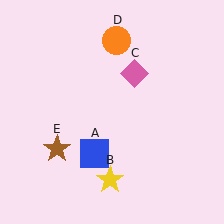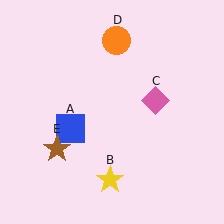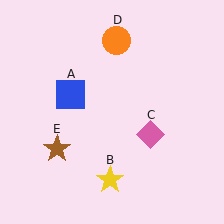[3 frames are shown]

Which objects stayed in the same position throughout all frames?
Yellow star (object B) and orange circle (object D) and brown star (object E) remained stationary.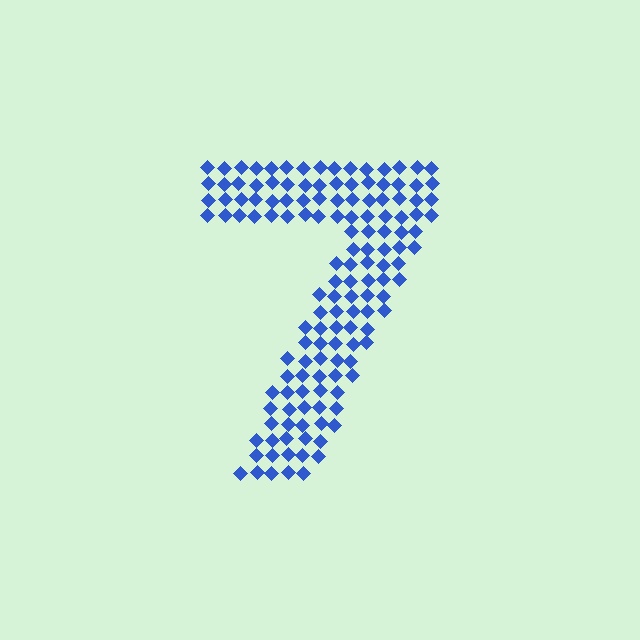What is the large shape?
The large shape is the digit 7.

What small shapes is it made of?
It is made of small diamonds.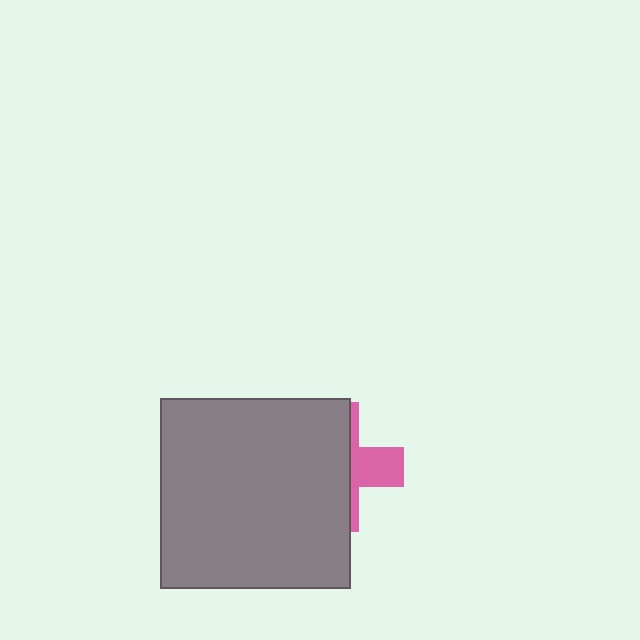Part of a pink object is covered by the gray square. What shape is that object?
It is a cross.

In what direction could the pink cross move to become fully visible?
The pink cross could move right. That would shift it out from behind the gray square entirely.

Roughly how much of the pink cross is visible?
A small part of it is visible (roughly 32%).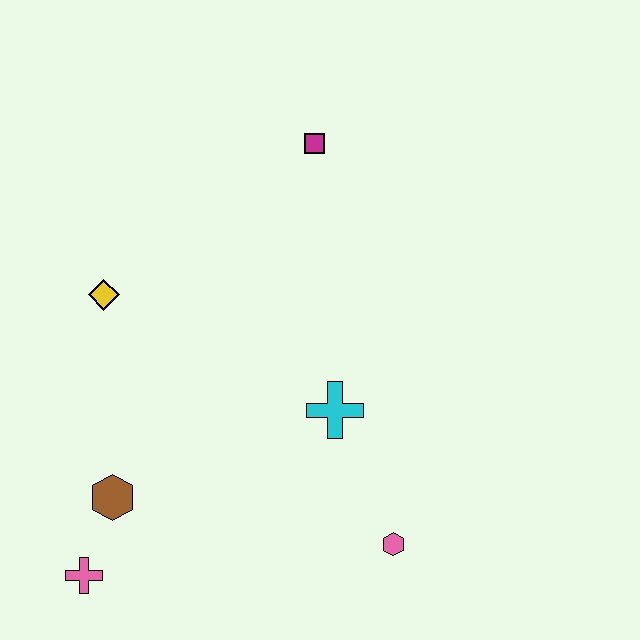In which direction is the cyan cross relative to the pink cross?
The cyan cross is to the right of the pink cross.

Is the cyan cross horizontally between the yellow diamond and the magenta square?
No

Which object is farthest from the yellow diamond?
The pink hexagon is farthest from the yellow diamond.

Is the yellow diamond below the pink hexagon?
No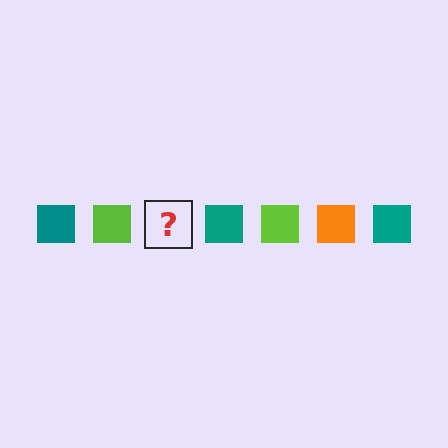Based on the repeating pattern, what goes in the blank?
The blank should be an orange square.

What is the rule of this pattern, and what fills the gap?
The rule is that the pattern cycles through teal, lime, orange squares. The gap should be filled with an orange square.